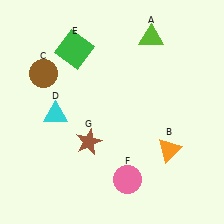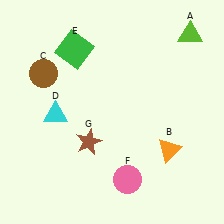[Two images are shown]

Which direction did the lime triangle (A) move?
The lime triangle (A) moved right.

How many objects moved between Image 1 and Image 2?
1 object moved between the two images.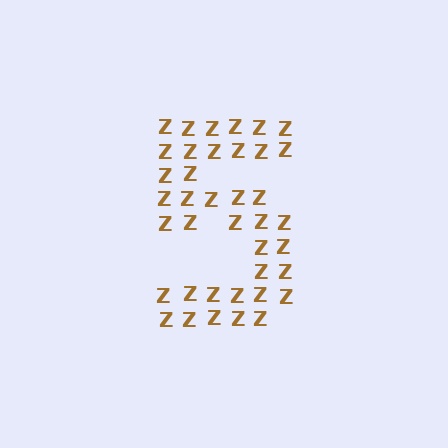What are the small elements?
The small elements are letter Z's.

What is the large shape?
The large shape is the digit 5.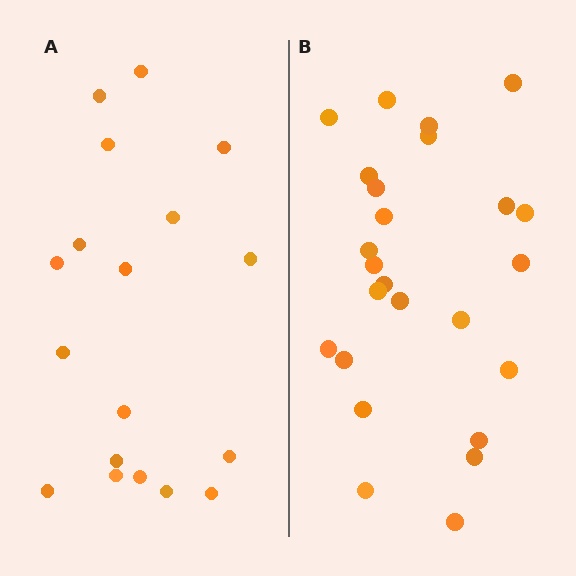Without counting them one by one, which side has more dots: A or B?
Region B (the right region) has more dots.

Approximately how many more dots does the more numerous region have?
Region B has roughly 8 or so more dots than region A.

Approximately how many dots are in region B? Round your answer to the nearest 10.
About 20 dots. (The exact count is 25, which rounds to 20.)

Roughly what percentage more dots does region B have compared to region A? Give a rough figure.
About 40% more.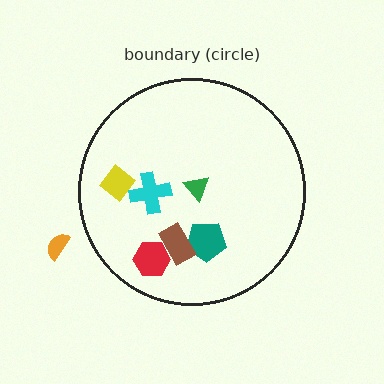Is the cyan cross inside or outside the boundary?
Inside.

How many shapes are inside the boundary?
6 inside, 1 outside.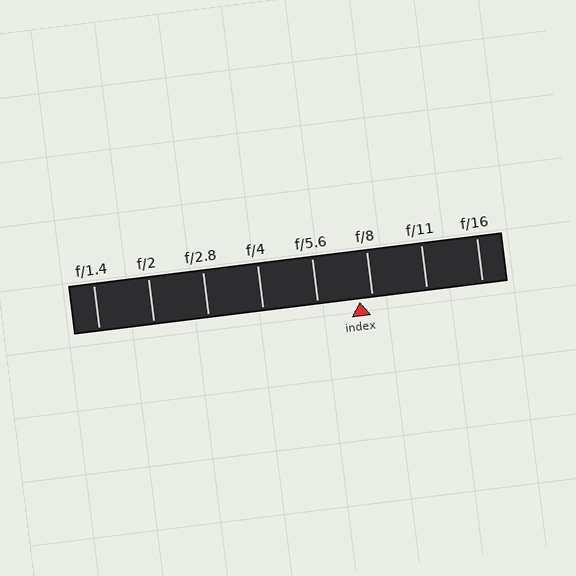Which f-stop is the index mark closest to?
The index mark is closest to f/8.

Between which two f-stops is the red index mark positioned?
The index mark is between f/5.6 and f/8.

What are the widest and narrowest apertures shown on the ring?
The widest aperture shown is f/1.4 and the narrowest is f/16.